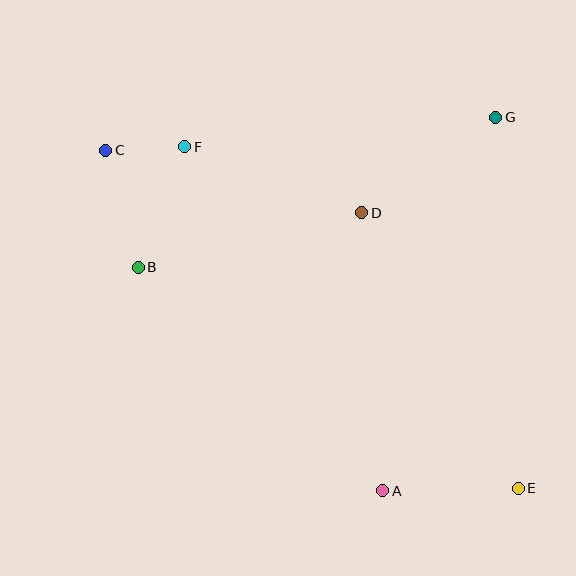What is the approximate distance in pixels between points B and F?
The distance between B and F is approximately 129 pixels.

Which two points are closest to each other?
Points C and F are closest to each other.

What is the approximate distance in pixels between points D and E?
The distance between D and E is approximately 316 pixels.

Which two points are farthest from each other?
Points C and E are farthest from each other.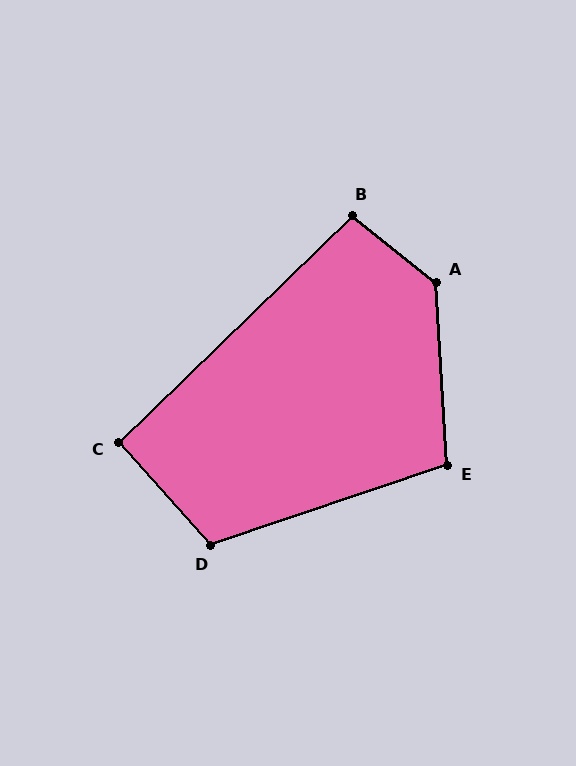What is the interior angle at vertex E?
Approximately 105 degrees (obtuse).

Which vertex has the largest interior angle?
A, at approximately 132 degrees.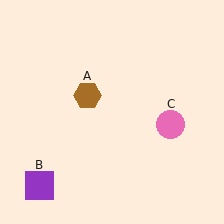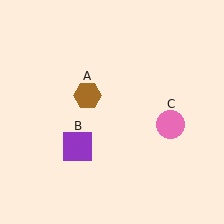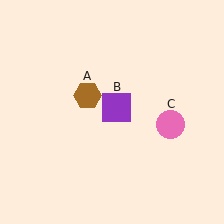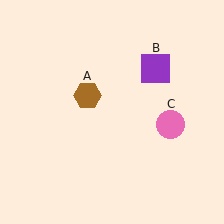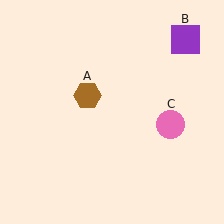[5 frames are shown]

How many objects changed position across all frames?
1 object changed position: purple square (object B).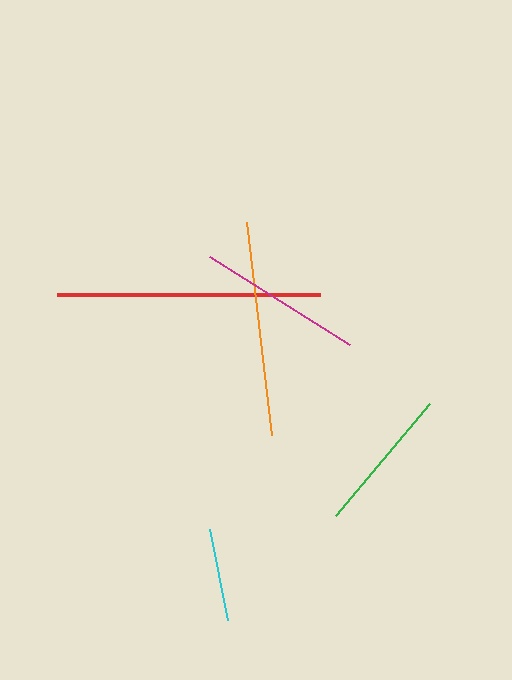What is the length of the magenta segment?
The magenta segment is approximately 165 pixels long.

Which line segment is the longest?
The red line is the longest at approximately 264 pixels.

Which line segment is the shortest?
The cyan line is the shortest at approximately 92 pixels.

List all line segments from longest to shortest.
From longest to shortest: red, orange, magenta, green, cyan.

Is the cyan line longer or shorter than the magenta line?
The magenta line is longer than the cyan line.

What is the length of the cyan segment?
The cyan segment is approximately 92 pixels long.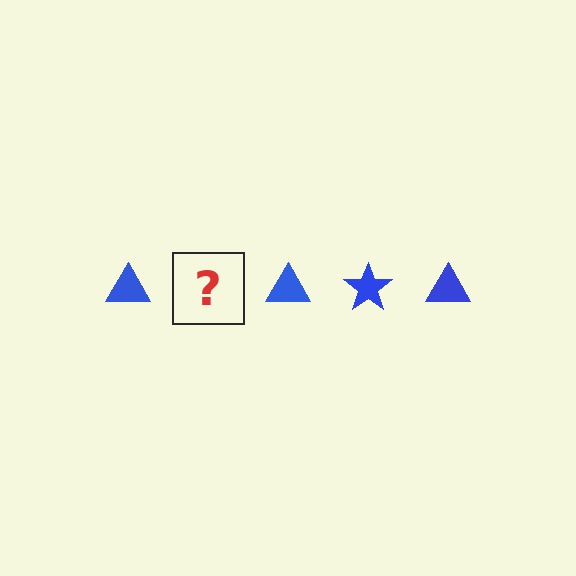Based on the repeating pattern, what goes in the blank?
The blank should be a blue star.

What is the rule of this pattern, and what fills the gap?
The rule is that the pattern cycles through triangle, star shapes in blue. The gap should be filled with a blue star.